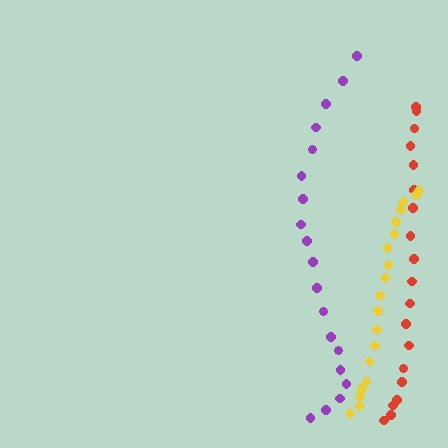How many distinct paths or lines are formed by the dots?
There are 3 distinct paths.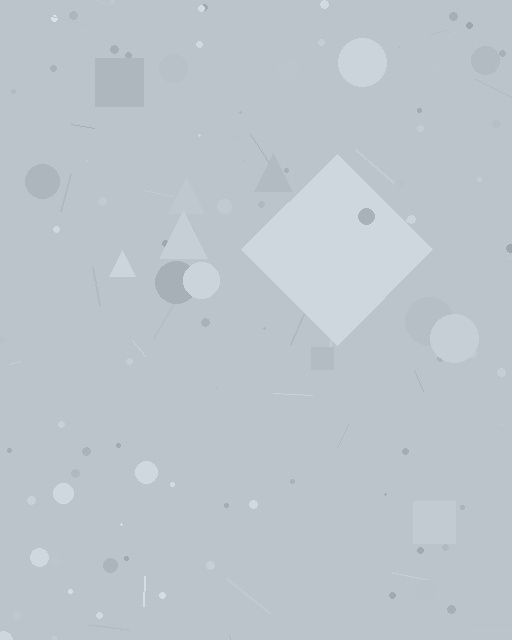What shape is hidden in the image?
A diamond is hidden in the image.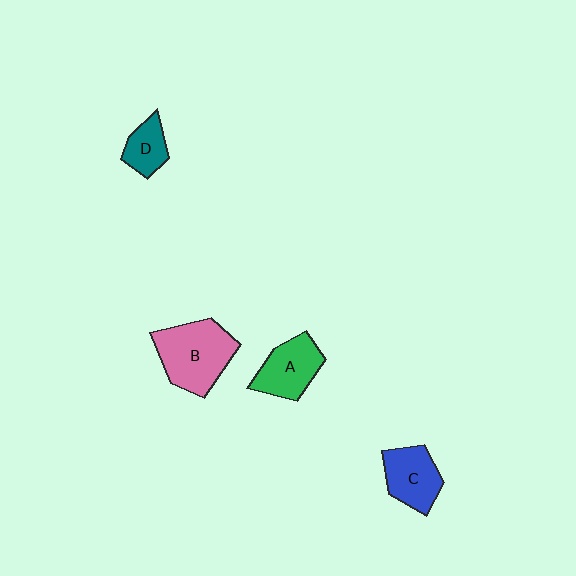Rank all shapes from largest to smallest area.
From largest to smallest: B (pink), A (green), C (blue), D (teal).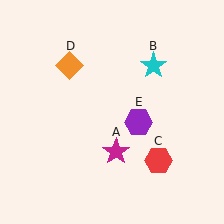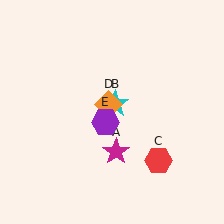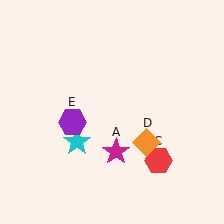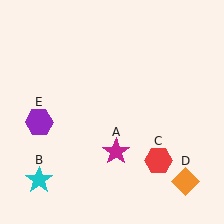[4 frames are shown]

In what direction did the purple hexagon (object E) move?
The purple hexagon (object E) moved left.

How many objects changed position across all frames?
3 objects changed position: cyan star (object B), orange diamond (object D), purple hexagon (object E).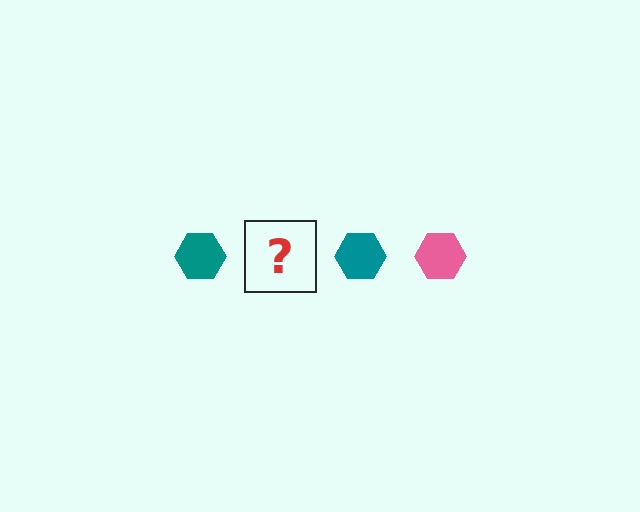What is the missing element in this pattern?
The missing element is a pink hexagon.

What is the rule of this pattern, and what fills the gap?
The rule is that the pattern cycles through teal, pink hexagons. The gap should be filled with a pink hexagon.